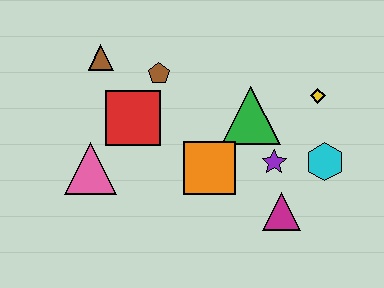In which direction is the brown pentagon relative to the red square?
The brown pentagon is above the red square.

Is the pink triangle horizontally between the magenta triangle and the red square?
No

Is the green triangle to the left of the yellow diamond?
Yes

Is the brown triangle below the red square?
No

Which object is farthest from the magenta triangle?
The brown triangle is farthest from the magenta triangle.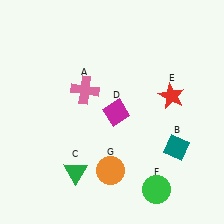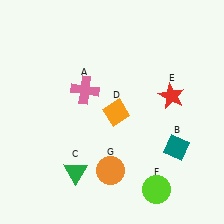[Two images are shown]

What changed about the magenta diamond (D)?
In Image 1, D is magenta. In Image 2, it changed to orange.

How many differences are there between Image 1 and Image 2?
There are 2 differences between the two images.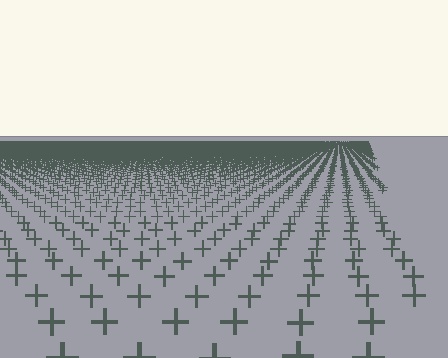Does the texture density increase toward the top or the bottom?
Density increases toward the top.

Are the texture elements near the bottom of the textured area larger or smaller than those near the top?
Larger. Near the bottom, elements are closer to the viewer and appear at a bigger on-screen size.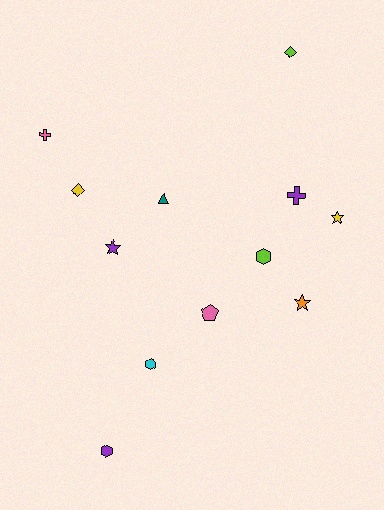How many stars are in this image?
There are 3 stars.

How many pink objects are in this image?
There are 2 pink objects.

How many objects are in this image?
There are 12 objects.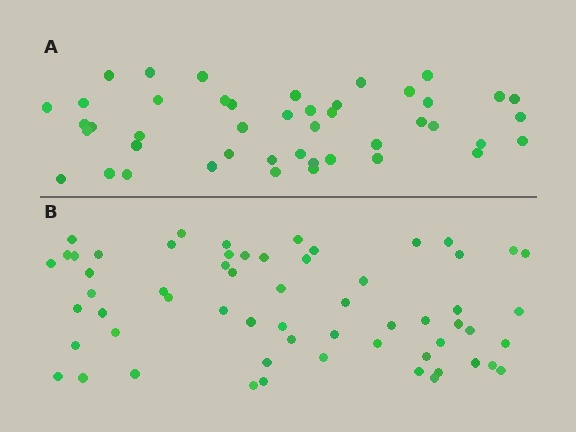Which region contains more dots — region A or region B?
Region B (the bottom region) has more dots.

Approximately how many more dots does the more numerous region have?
Region B has approximately 15 more dots than region A.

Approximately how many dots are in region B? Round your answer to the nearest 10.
About 60 dots.